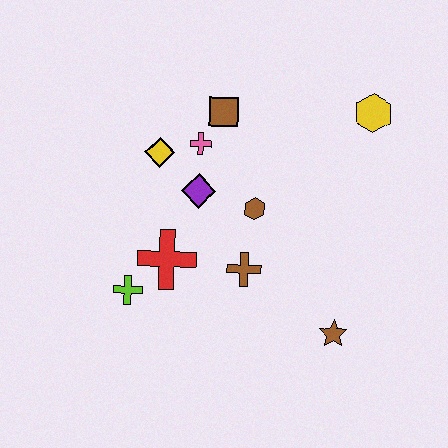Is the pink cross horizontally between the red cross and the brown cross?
Yes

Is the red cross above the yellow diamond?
No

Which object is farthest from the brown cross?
The yellow hexagon is farthest from the brown cross.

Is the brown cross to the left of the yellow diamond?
No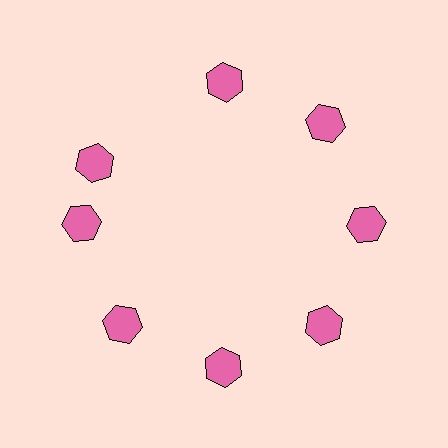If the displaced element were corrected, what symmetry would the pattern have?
It would have 8-fold rotational symmetry — the pattern would map onto itself every 45 degrees.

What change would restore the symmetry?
The symmetry would be restored by rotating it back into even spacing with its neighbors so that all 8 hexagons sit at equal angles and equal distance from the center.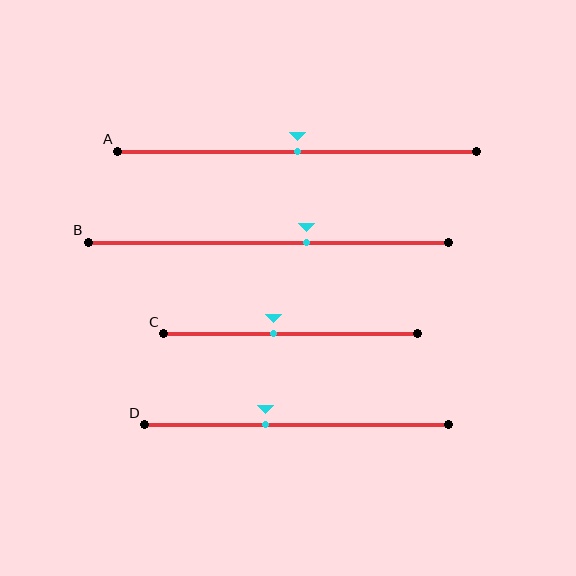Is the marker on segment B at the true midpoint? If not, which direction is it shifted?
No, the marker on segment B is shifted to the right by about 10% of the segment length.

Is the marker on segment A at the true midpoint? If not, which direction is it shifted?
Yes, the marker on segment A is at the true midpoint.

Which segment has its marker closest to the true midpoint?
Segment A has its marker closest to the true midpoint.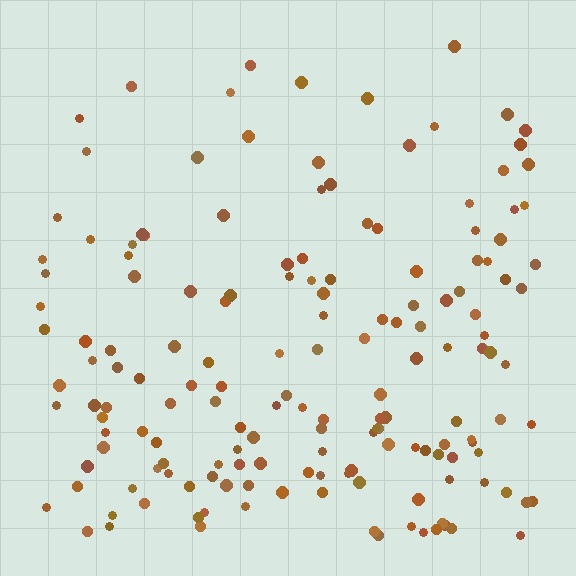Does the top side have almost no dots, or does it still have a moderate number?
Still a moderate number, just noticeably fewer than the bottom.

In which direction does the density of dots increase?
From top to bottom, with the bottom side densest.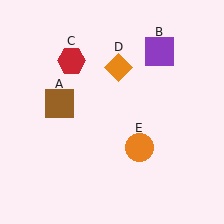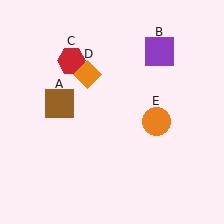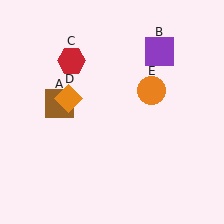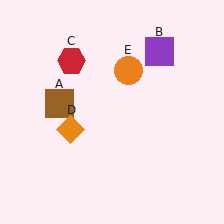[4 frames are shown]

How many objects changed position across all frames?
2 objects changed position: orange diamond (object D), orange circle (object E).